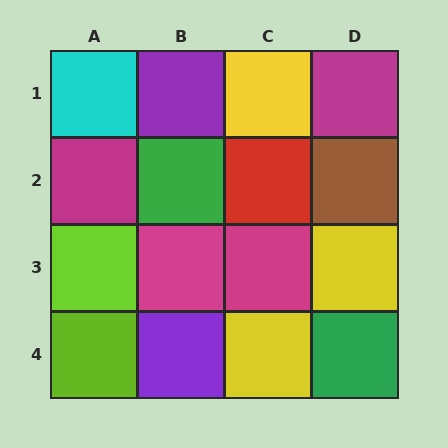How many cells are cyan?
1 cell is cyan.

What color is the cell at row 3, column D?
Yellow.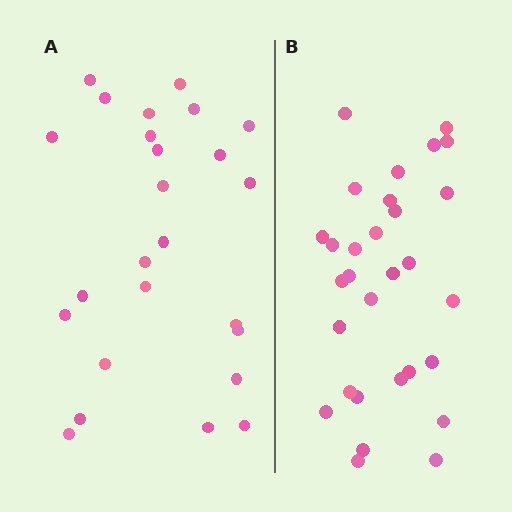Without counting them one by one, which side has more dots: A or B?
Region B (the right region) has more dots.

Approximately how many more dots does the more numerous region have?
Region B has about 5 more dots than region A.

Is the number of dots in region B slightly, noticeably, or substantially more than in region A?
Region B has only slightly more — the two regions are fairly close. The ratio is roughly 1.2 to 1.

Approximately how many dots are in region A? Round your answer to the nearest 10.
About 20 dots. (The exact count is 25, which rounds to 20.)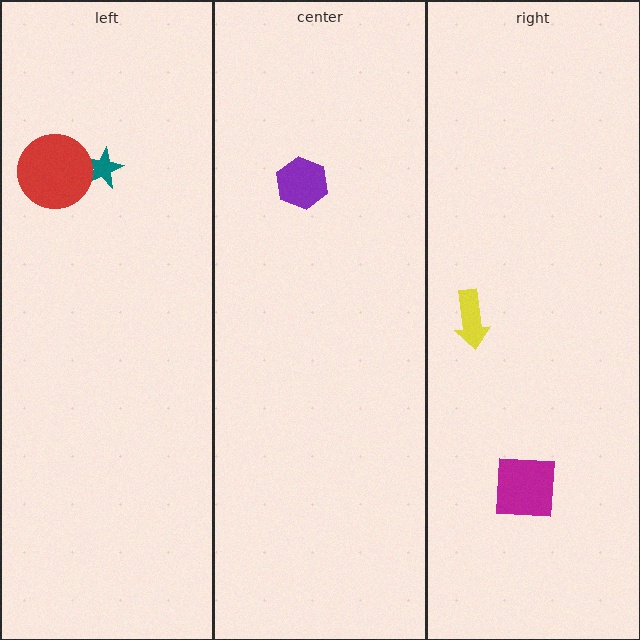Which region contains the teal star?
The left region.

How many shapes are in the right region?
2.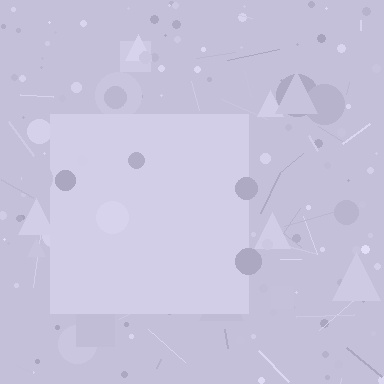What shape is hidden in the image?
A square is hidden in the image.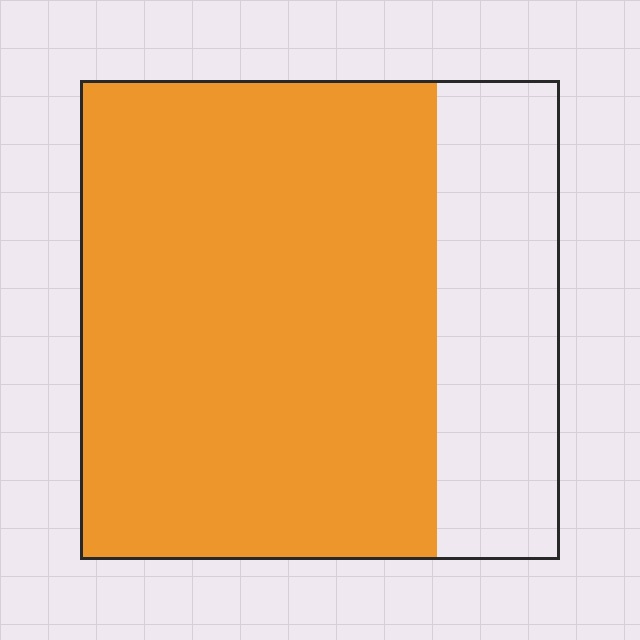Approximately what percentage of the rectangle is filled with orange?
Approximately 75%.